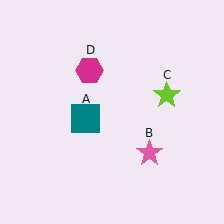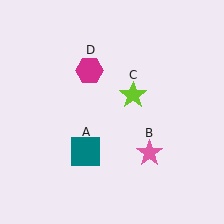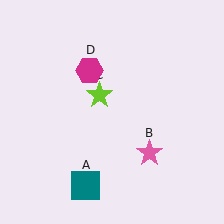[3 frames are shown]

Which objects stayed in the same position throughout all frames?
Pink star (object B) and magenta hexagon (object D) remained stationary.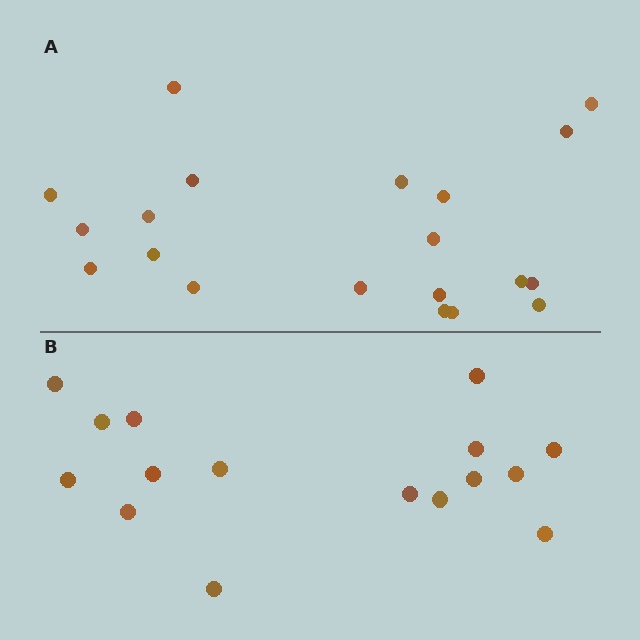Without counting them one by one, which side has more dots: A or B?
Region A (the top region) has more dots.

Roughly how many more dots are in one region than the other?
Region A has about 4 more dots than region B.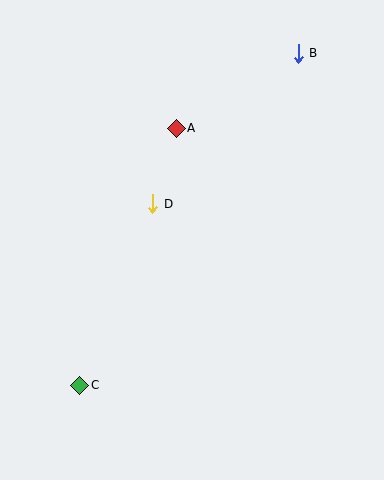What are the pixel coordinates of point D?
Point D is at (153, 204).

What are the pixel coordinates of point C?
Point C is at (80, 385).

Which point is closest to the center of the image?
Point D at (153, 204) is closest to the center.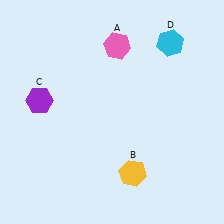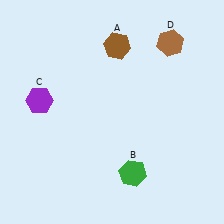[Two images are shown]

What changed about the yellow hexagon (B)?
In Image 1, B is yellow. In Image 2, it changed to green.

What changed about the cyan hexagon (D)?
In Image 1, D is cyan. In Image 2, it changed to brown.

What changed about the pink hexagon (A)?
In Image 1, A is pink. In Image 2, it changed to brown.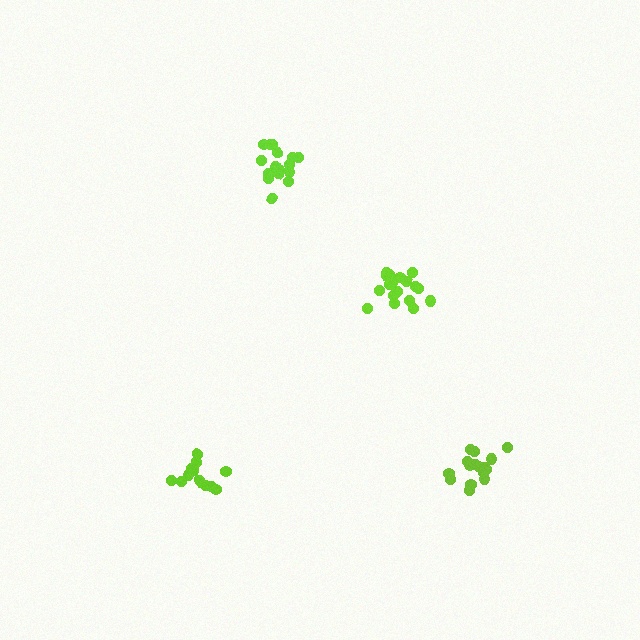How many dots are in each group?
Group 1: 16 dots, Group 2: 16 dots, Group 3: 18 dots, Group 4: 14 dots (64 total).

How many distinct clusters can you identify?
There are 4 distinct clusters.